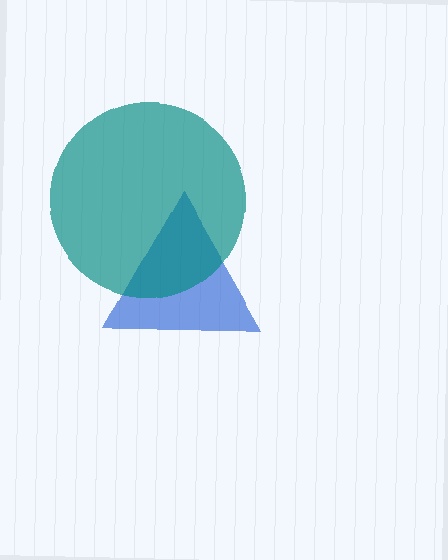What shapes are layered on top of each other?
The layered shapes are: a blue triangle, a teal circle.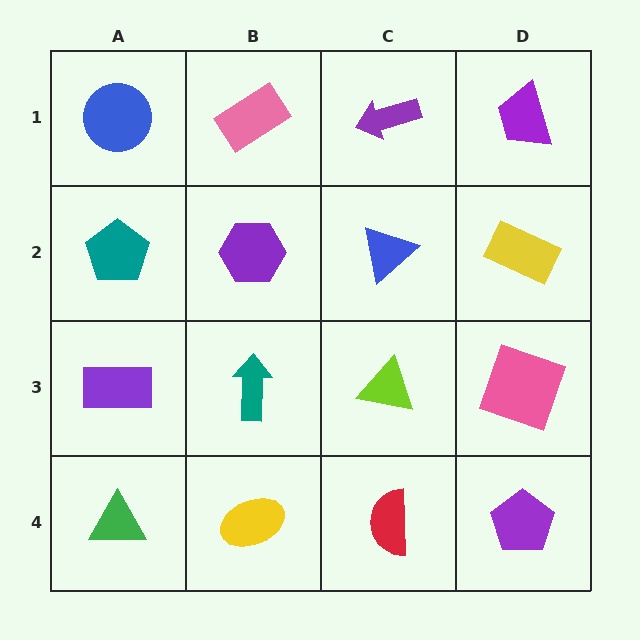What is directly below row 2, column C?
A lime triangle.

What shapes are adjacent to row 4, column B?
A teal arrow (row 3, column B), a green triangle (row 4, column A), a red semicircle (row 4, column C).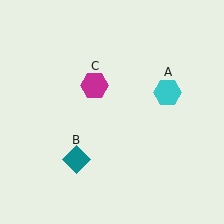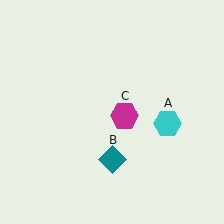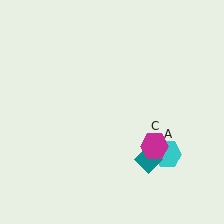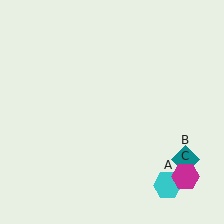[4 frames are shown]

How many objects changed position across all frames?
3 objects changed position: cyan hexagon (object A), teal diamond (object B), magenta hexagon (object C).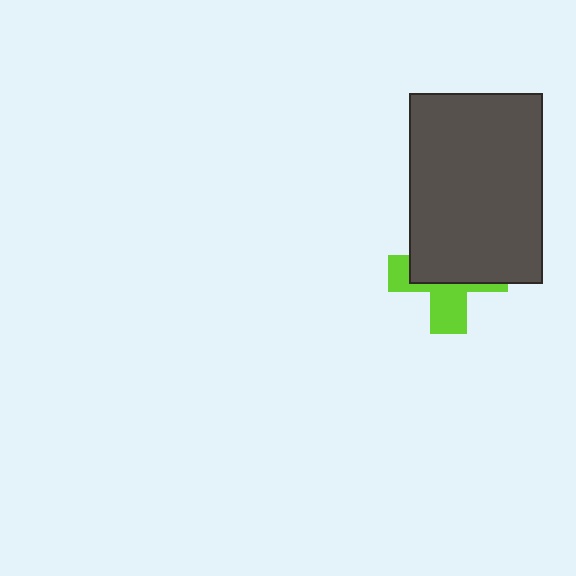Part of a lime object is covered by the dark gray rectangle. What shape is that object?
It is a cross.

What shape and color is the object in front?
The object in front is a dark gray rectangle.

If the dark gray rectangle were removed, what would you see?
You would see the complete lime cross.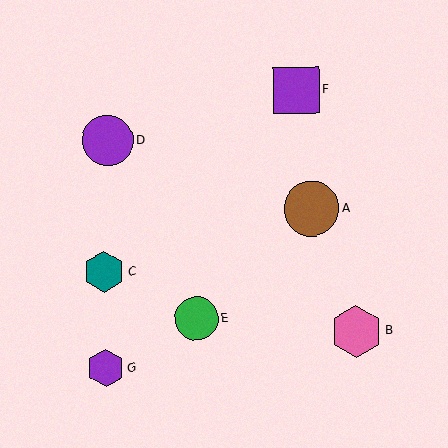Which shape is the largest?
The brown circle (labeled A) is the largest.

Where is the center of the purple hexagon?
The center of the purple hexagon is at (106, 368).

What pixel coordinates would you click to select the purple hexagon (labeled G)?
Click at (106, 368) to select the purple hexagon G.